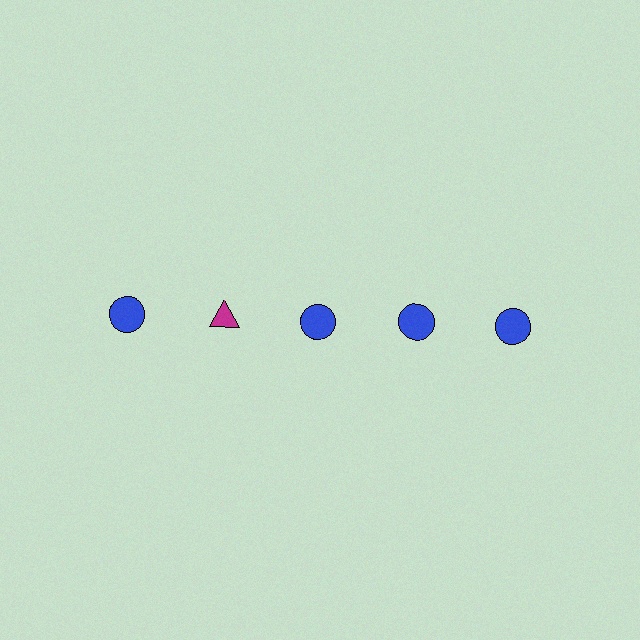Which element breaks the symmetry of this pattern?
The magenta triangle in the top row, second from left column breaks the symmetry. All other shapes are blue circles.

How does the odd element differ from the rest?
It differs in both color (magenta instead of blue) and shape (triangle instead of circle).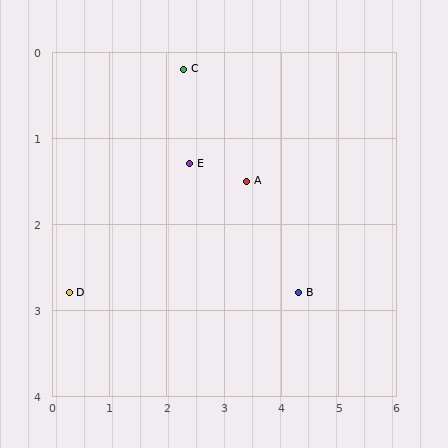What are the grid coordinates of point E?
Point E is at approximately (2.4, 1.3).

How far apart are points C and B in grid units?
Points C and B are about 3.3 grid units apart.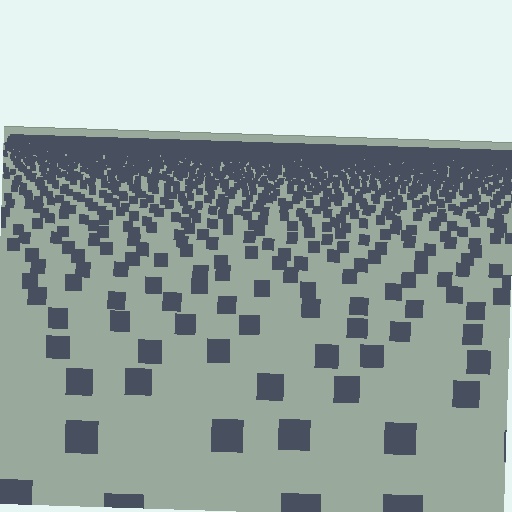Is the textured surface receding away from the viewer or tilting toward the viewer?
The surface is receding away from the viewer. Texture elements get smaller and denser toward the top.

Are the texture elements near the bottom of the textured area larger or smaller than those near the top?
Larger. Near the bottom, elements are closer to the viewer and appear at a bigger on-screen size.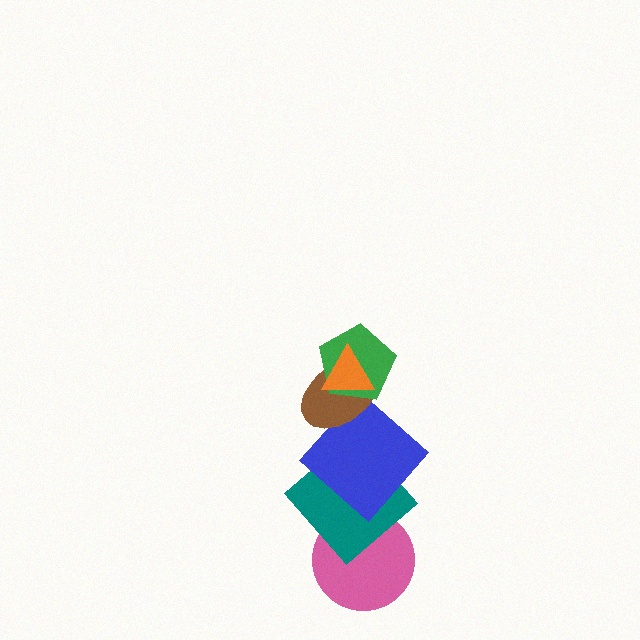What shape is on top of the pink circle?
The teal diamond is on top of the pink circle.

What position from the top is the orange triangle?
The orange triangle is 1st from the top.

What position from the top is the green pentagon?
The green pentagon is 2nd from the top.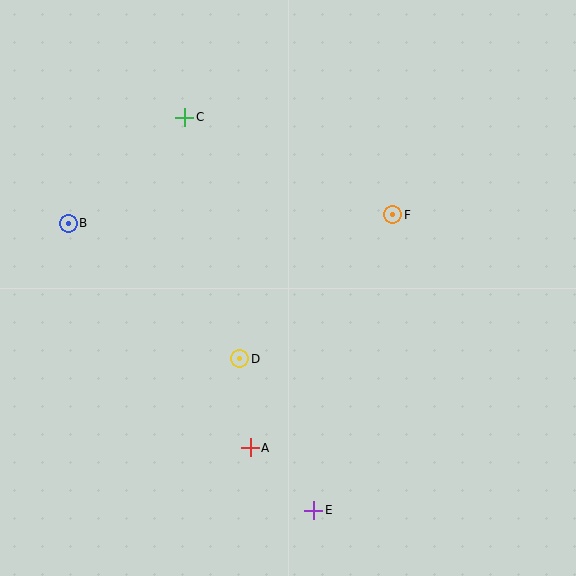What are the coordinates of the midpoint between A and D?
The midpoint between A and D is at (245, 403).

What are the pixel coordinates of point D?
Point D is at (240, 359).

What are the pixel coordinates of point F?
Point F is at (393, 215).